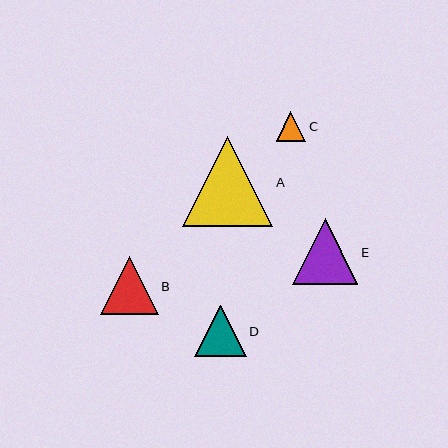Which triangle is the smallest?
Triangle C is the smallest with a size of approximately 30 pixels.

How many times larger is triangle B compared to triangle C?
Triangle B is approximately 1.9 times the size of triangle C.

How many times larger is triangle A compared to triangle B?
Triangle A is approximately 1.6 times the size of triangle B.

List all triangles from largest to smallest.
From largest to smallest: A, E, B, D, C.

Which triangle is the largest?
Triangle A is the largest with a size of approximately 90 pixels.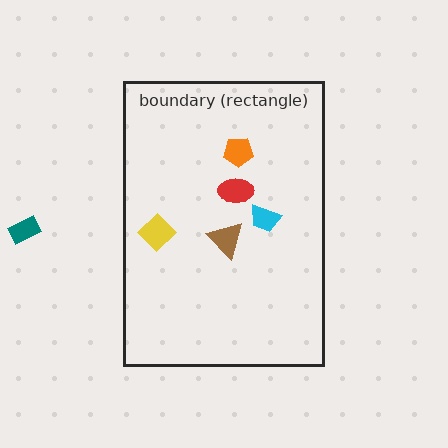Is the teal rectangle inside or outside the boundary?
Outside.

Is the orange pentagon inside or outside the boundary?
Inside.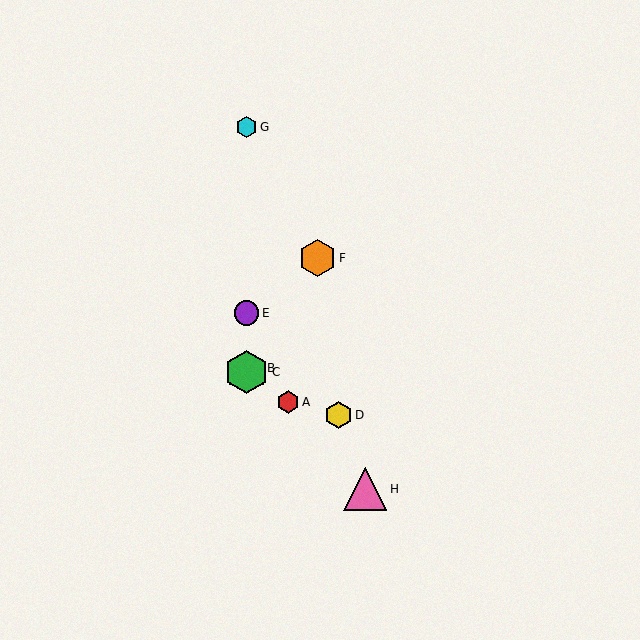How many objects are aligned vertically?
4 objects (B, C, E, G) are aligned vertically.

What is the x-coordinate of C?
Object C is at x≈247.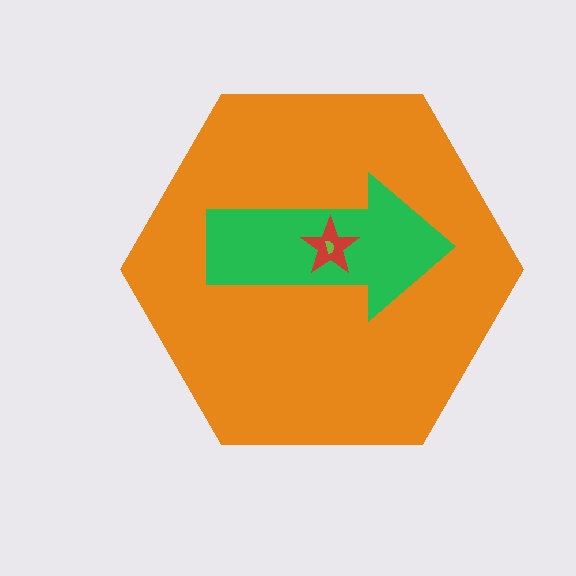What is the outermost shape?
The orange hexagon.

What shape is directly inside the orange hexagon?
The green arrow.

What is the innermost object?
The lime semicircle.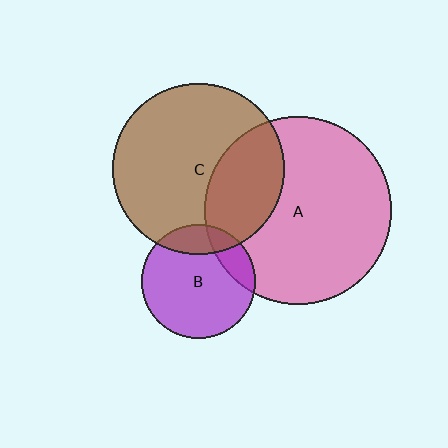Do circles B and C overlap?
Yes.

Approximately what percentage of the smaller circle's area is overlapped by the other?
Approximately 15%.